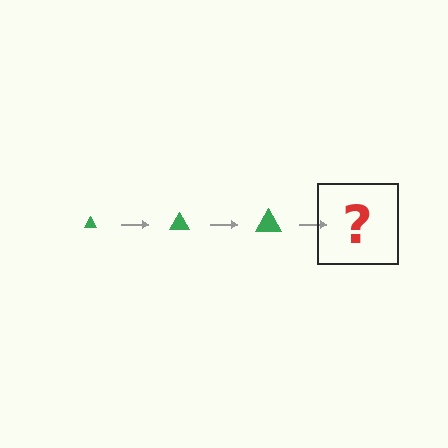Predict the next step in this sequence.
The next step is a green triangle, larger than the previous one.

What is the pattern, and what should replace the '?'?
The pattern is that the triangle gets progressively larger each step. The '?' should be a green triangle, larger than the previous one.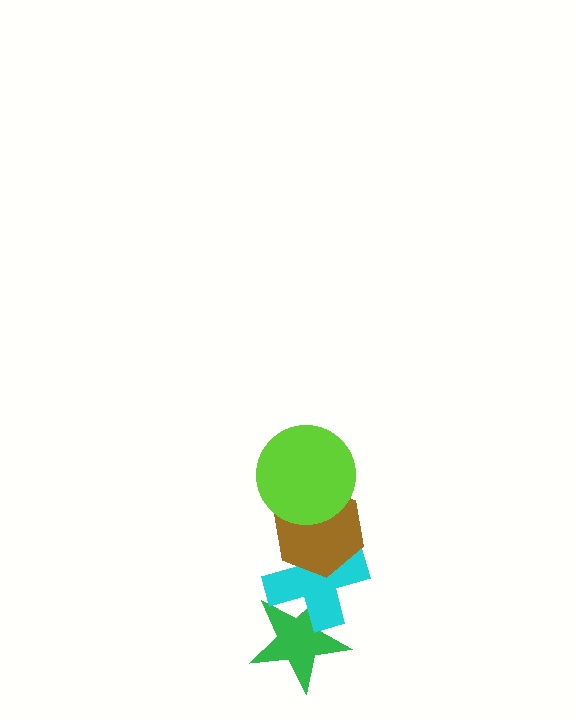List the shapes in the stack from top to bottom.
From top to bottom: the lime circle, the brown hexagon, the cyan cross, the green star.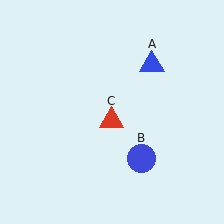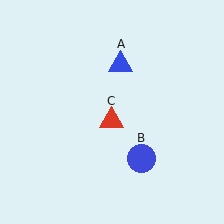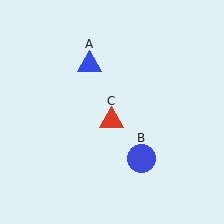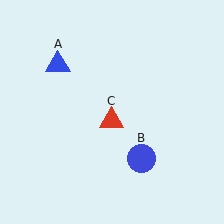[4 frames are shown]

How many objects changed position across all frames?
1 object changed position: blue triangle (object A).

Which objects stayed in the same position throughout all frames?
Blue circle (object B) and red triangle (object C) remained stationary.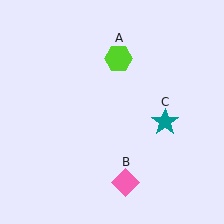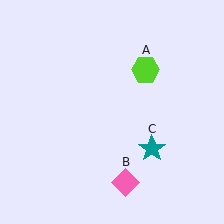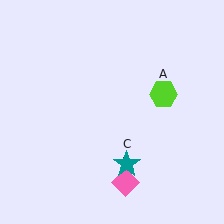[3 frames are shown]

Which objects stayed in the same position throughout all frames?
Pink diamond (object B) remained stationary.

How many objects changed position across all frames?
2 objects changed position: lime hexagon (object A), teal star (object C).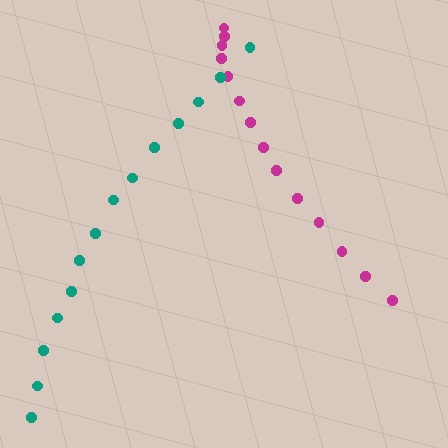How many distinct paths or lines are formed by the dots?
There are 2 distinct paths.